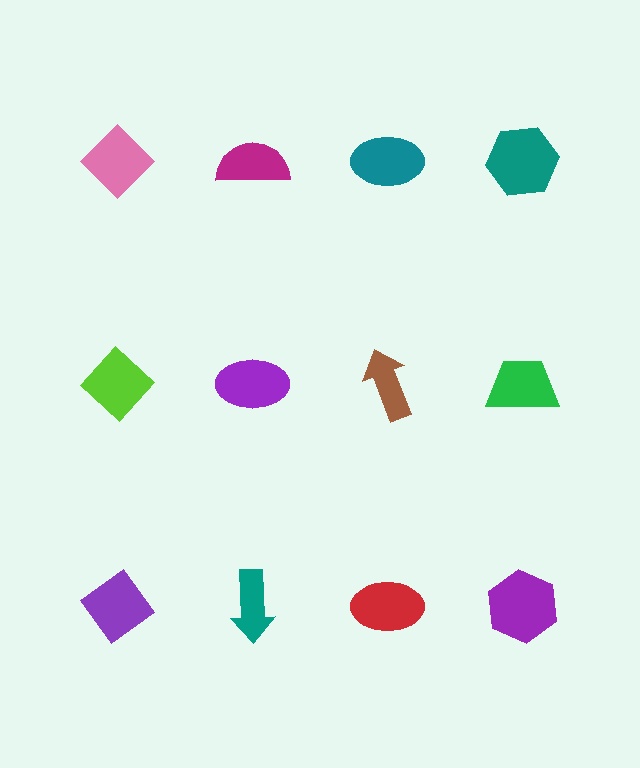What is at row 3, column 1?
A purple diamond.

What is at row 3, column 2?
A teal arrow.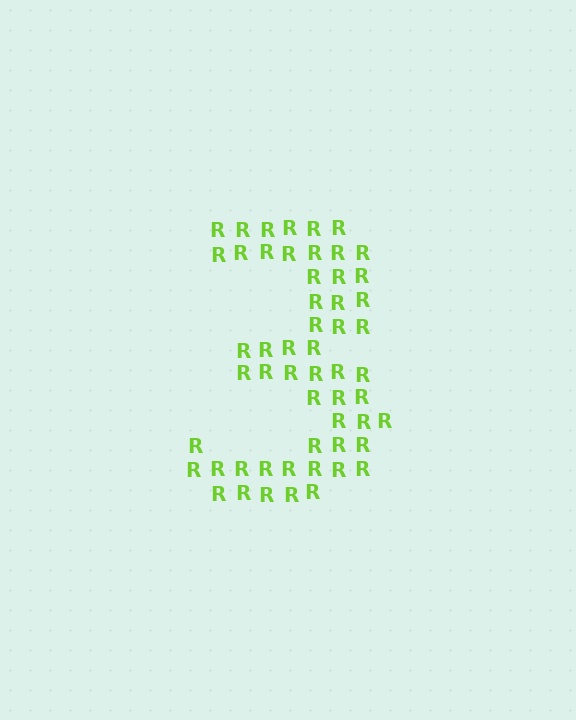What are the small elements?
The small elements are letter R's.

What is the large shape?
The large shape is the digit 3.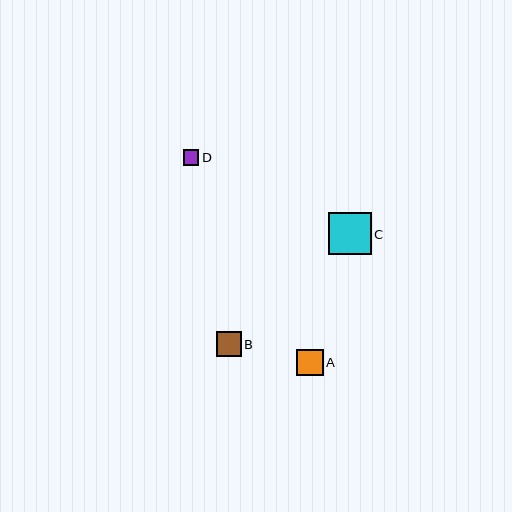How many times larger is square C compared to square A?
Square C is approximately 1.6 times the size of square A.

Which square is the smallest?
Square D is the smallest with a size of approximately 15 pixels.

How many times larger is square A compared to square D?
Square A is approximately 1.7 times the size of square D.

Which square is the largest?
Square C is the largest with a size of approximately 42 pixels.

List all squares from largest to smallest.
From largest to smallest: C, A, B, D.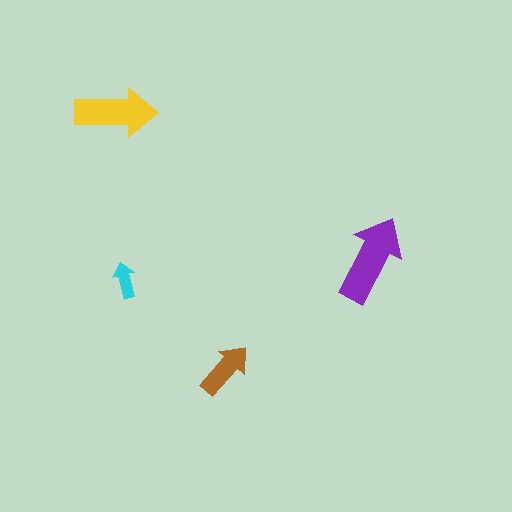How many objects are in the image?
There are 4 objects in the image.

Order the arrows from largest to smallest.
the purple one, the yellow one, the brown one, the cyan one.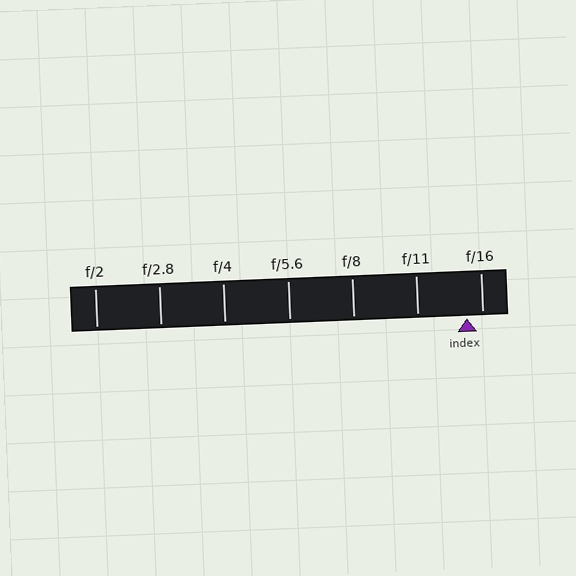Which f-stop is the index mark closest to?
The index mark is closest to f/16.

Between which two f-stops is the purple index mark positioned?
The index mark is between f/11 and f/16.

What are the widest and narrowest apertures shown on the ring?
The widest aperture shown is f/2 and the narrowest is f/16.